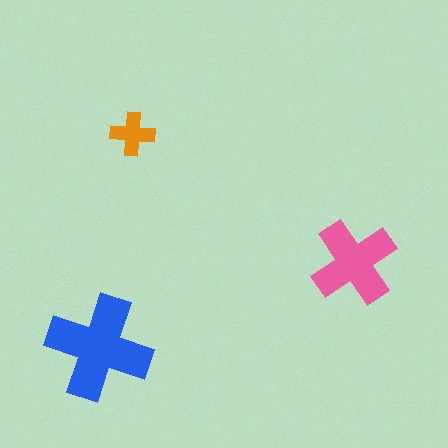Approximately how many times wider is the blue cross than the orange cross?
About 2.5 times wider.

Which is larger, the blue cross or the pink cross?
The blue one.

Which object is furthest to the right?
The pink cross is rightmost.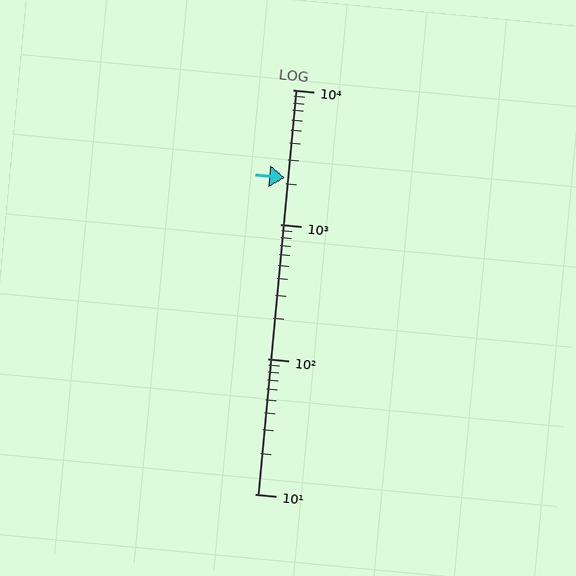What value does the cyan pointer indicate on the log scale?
The pointer indicates approximately 2200.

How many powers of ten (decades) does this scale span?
The scale spans 3 decades, from 10 to 10000.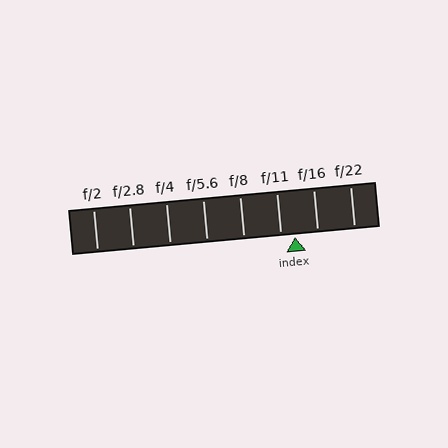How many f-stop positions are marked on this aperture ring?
There are 8 f-stop positions marked.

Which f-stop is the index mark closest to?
The index mark is closest to f/11.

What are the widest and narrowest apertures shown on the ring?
The widest aperture shown is f/2 and the narrowest is f/22.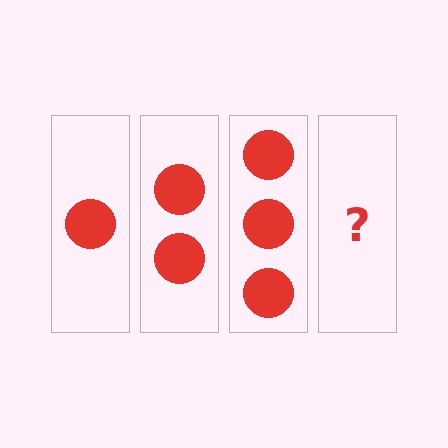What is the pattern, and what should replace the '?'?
The pattern is that each step adds one more circle. The '?' should be 4 circles.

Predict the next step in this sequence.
The next step is 4 circles.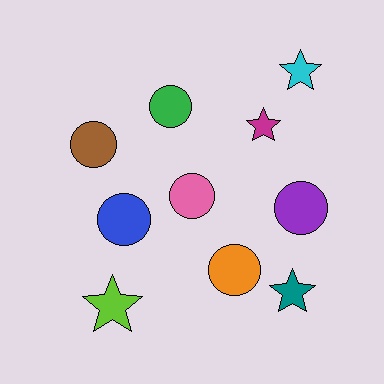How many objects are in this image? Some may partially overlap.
There are 10 objects.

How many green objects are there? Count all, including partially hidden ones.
There is 1 green object.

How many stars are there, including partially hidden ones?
There are 4 stars.